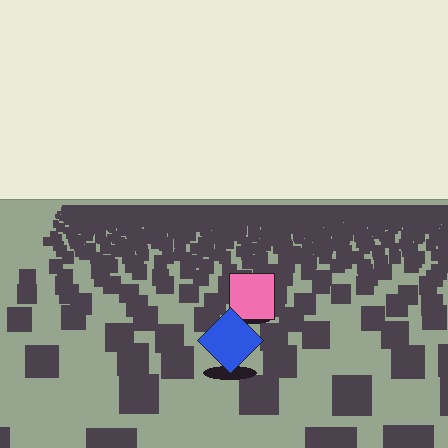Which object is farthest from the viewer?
The pink square is farthest from the viewer. It appears smaller and the ground texture around it is denser.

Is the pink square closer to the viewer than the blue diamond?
No. The blue diamond is closer — you can tell from the texture gradient: the ground texture is coarser near it.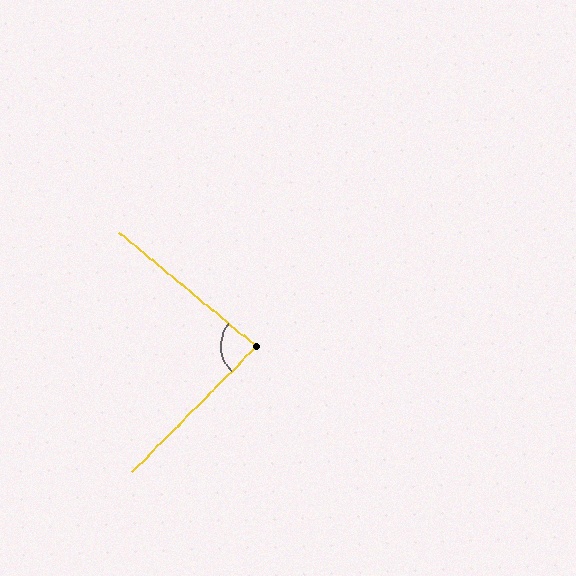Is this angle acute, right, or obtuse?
It is approximately a right angle.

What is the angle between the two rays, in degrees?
Approximately 85 degrees.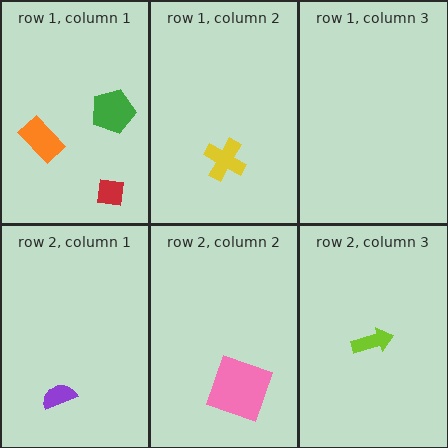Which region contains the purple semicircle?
The row 2, column 1 region.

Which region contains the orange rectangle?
The row 1, column 1 region.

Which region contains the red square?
The row 1, column 1 region.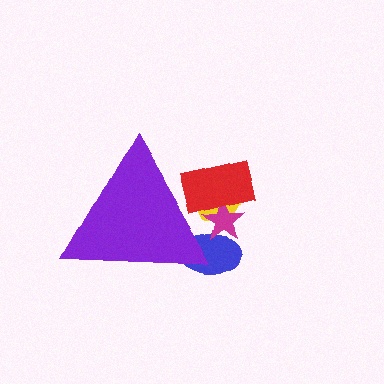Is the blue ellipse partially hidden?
Yes, the blue ellipse is partially hidden behind the purple triangle.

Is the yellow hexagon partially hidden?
Yes, the yellow hexagon is partially hidden behind the purple triangle.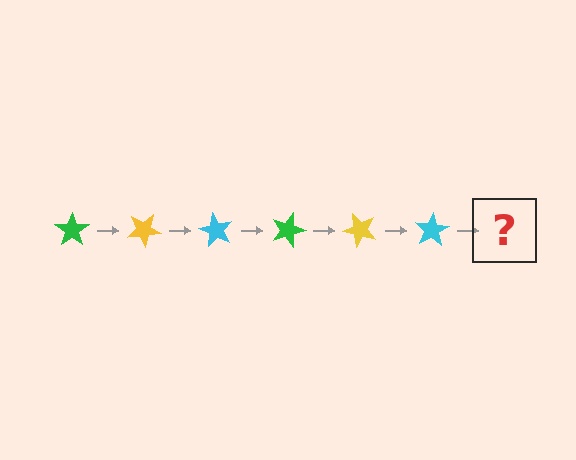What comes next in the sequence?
The next element should be a green star, rotated 180 degrees from the start.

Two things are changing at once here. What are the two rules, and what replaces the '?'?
The two rules are that it rotates 30 degrees each step and the color cycles through green, yellow, and cyan. The '?' should be a green star, rotated 180 degrees from the start.